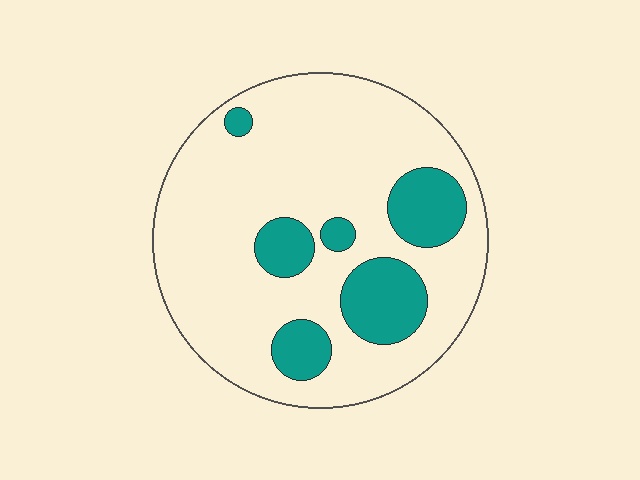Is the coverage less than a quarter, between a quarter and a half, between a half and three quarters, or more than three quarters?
Less than a quarter.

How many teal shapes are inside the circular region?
6.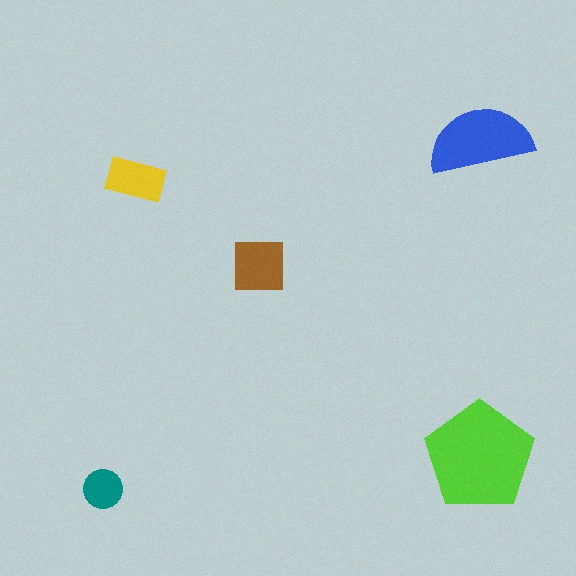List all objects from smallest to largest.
The teal circle, the yellow rectangle, the brown square, the blue semicircle, the lime pentagon.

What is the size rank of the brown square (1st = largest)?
3rd.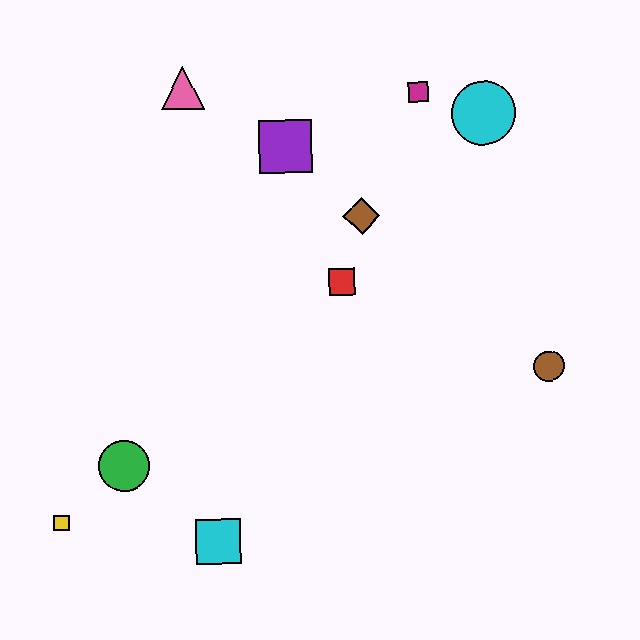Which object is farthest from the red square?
The yellow square is farthest from the red square.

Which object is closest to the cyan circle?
The magenta square is closest to the cyan circle.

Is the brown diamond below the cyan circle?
Yes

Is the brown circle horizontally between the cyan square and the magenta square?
No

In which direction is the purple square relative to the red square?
The purple square is above the red square.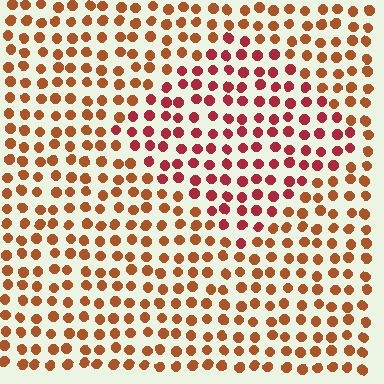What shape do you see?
I see a diamond.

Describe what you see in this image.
The image is filled with small brown elements in a uniform arrangement. A diamond-shaped region is visible where the elements are tinted to a slightly different hue, forming a subtle color boundary.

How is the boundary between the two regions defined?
The boundary is defined purely by a slight shift in hue (about 30 degrees). Spacing, size, and orientation are identical on both sides.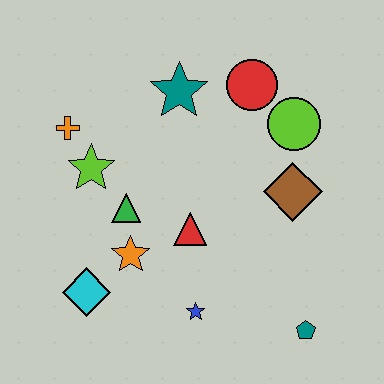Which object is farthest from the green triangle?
The teal pentagon is farthest from the green triangle.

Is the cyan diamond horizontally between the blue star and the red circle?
No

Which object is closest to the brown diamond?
The lime circle is closest to the brown diamond.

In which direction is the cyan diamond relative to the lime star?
The cyan diamond is below the lime star.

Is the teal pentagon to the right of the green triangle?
Yes